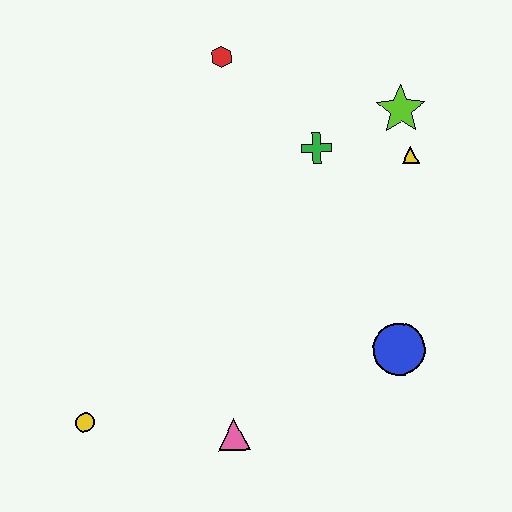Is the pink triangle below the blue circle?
Yes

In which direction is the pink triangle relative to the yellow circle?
The pink triangle is to the right of the yellow circle.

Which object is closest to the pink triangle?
The yellow circle is closest to the pink triangle.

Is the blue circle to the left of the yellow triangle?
Yes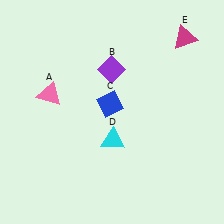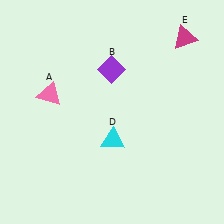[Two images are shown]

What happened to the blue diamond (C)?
The blue diamond (C) was removed in Image 2. It was in the top-left area of Image 1.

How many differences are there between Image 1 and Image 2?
There is 1 difference between the two images.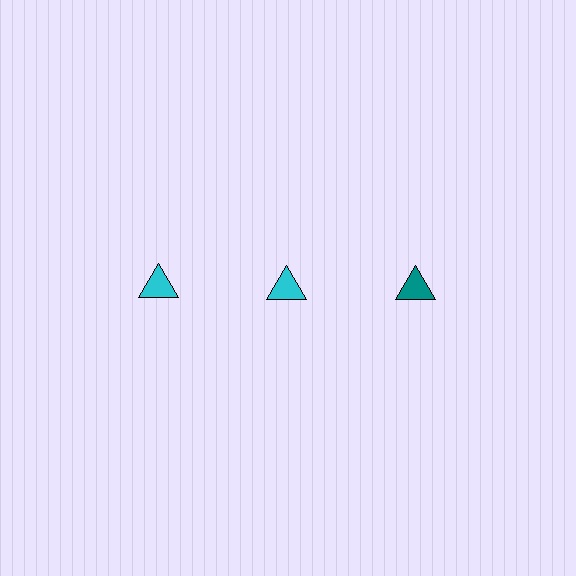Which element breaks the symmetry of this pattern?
The teal triangle in the top row, center column breaks the symmetry. All other shapes are cyan triangles.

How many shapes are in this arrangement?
There are 3 shapes arranged in a grid pattern.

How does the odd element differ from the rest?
It has a different color: teal instead of cyan.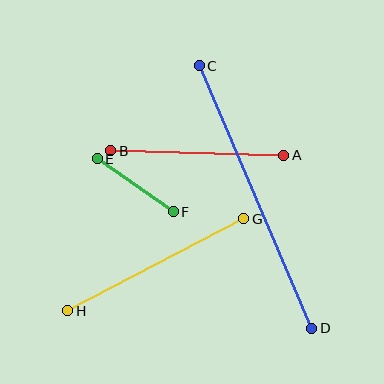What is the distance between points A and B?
The distance is approximately 173 pixels.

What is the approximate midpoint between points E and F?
The midpoint is at approximately (135, 185) pixels.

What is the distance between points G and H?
The distance is approximately 199 pixels.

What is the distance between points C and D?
The distance is approximately 286 pixels.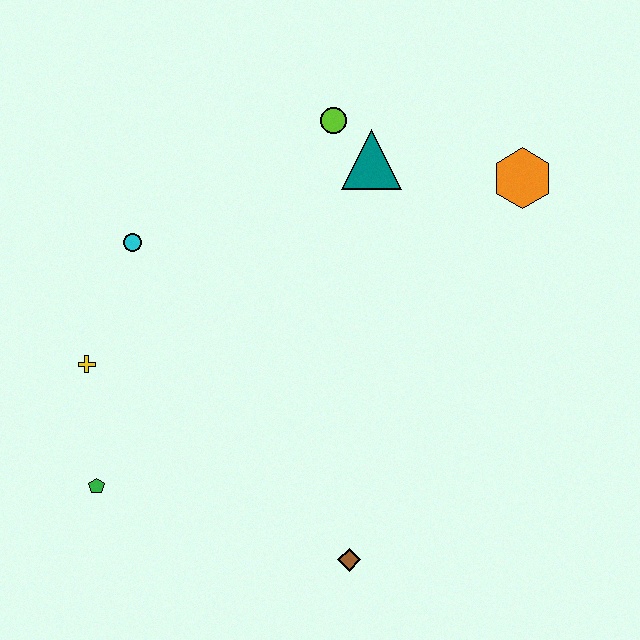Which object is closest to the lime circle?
The teal triangle is closest to the lime circle.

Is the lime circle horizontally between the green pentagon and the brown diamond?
Yes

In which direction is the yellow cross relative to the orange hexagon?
The yellow cross is to the left of the orange hexagon.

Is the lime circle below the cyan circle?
No